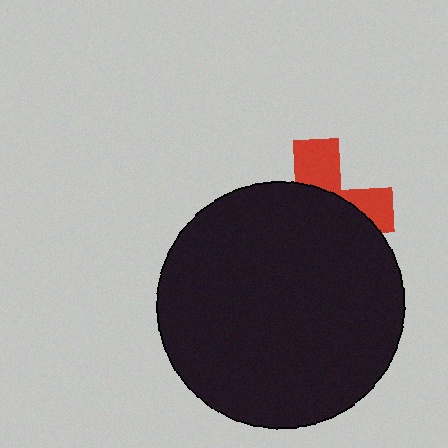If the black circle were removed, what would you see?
You would see the complete red cross.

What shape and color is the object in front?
The object in front is a black circle.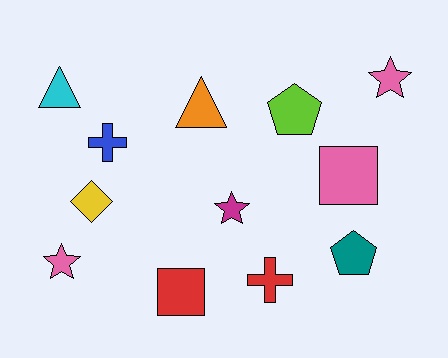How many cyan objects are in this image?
There is 1 cyan object.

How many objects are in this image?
There are 12 objects.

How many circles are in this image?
There are no circles.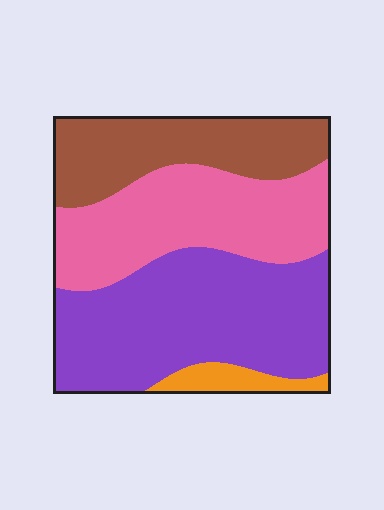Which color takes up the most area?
Purple, at roughly 40%.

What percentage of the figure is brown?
Brown takes up about one quarter (1/4) of the figure.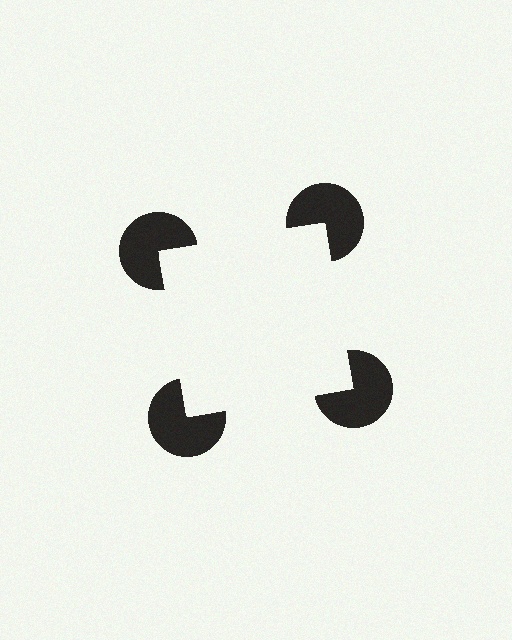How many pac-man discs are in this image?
There are 4 — one at each vertex of the illusory square.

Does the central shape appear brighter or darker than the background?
It typically appears slightly brighter than the background, even though no actual brightness change is drawn.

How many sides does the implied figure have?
4 sides.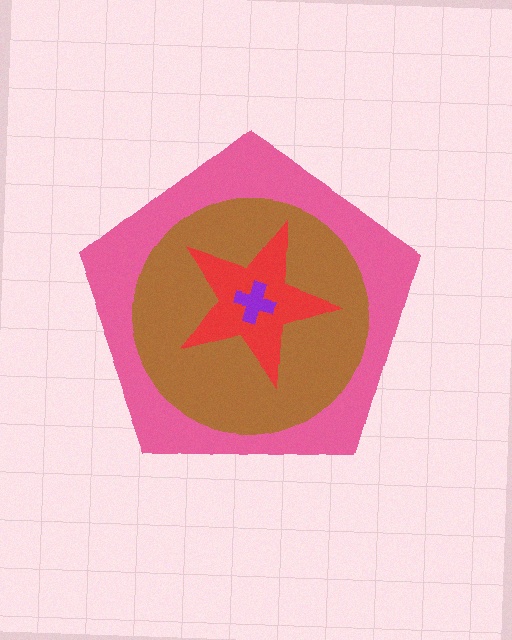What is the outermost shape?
The pink pentagon.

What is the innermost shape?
The purple cross.